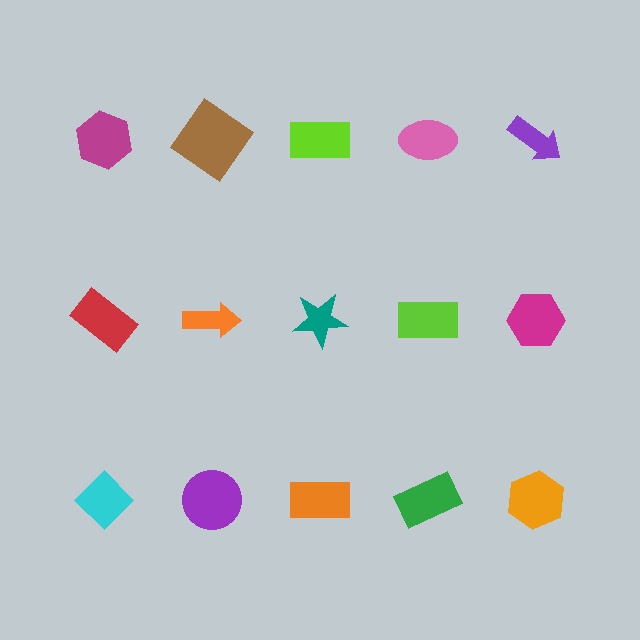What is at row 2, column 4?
A lime rectangle.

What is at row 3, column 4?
A green rectangle.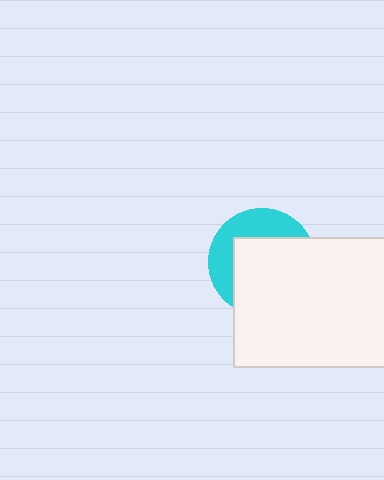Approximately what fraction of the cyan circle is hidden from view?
Roughly 62% of the cyan circle is hidden behind the white rectangle.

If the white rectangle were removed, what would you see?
You would see the complete cyan circle.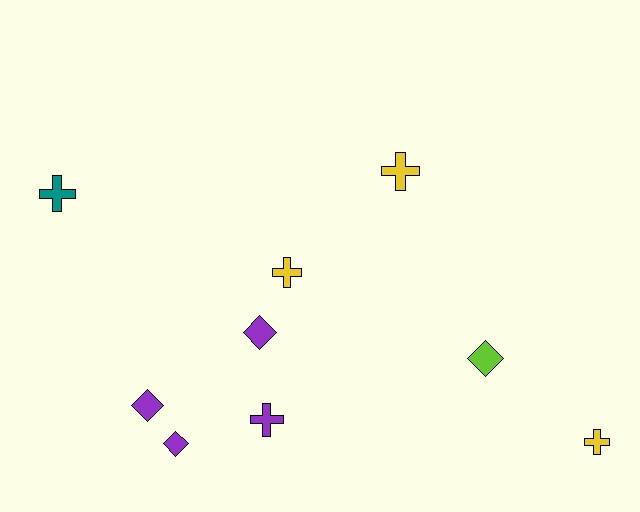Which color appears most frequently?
Purple, with 4 objects.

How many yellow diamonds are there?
There are no yellow diamonds.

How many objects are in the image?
There are 9 objects.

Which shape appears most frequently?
Cross, with 5 objects.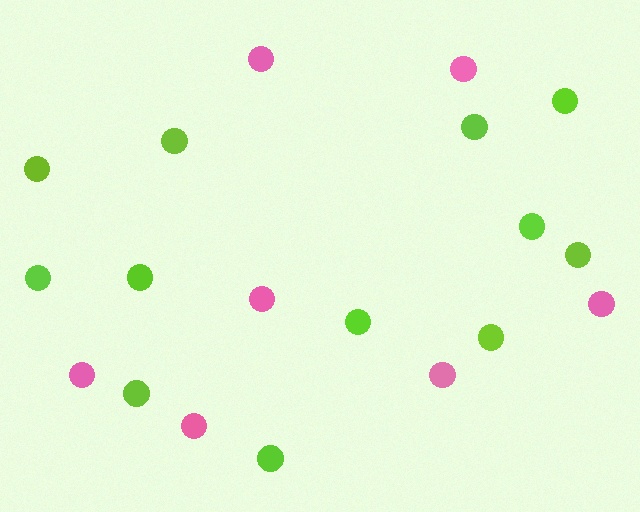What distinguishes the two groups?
There are 2 groups: one group of lime circles (12) and one group of pink circles (7).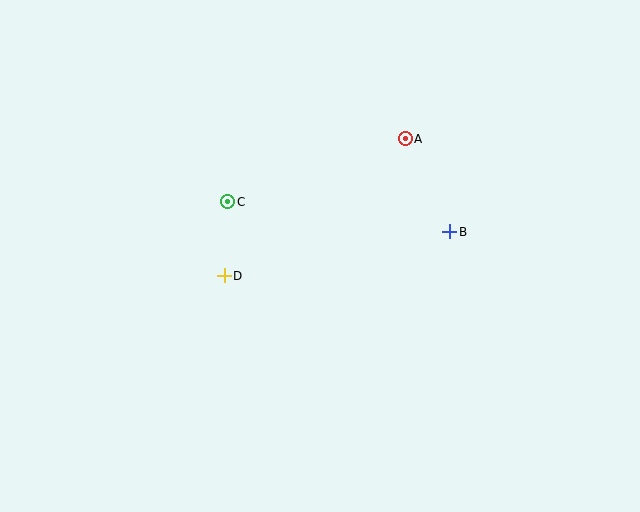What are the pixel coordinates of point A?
Point A is at (405, 139).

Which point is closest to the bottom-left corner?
Point D is closest to the bottom-left corner.